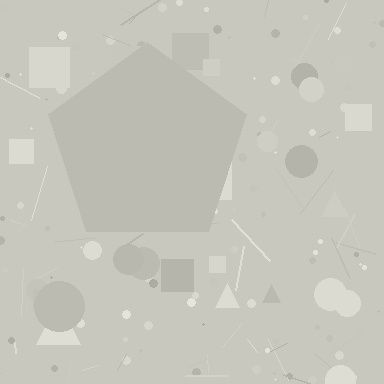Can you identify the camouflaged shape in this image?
The camouflaged shape is a pentagon.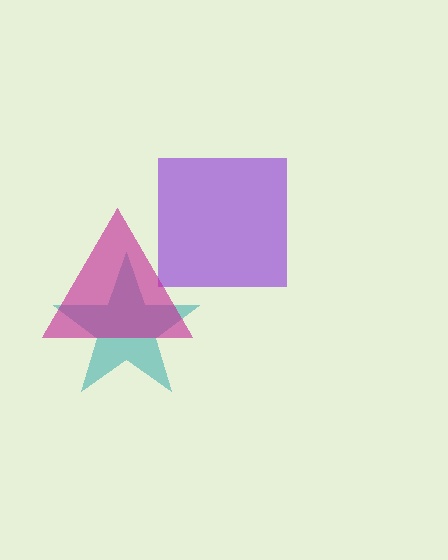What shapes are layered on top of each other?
The layered shapes are: a teal star, a purple square, a magenta triangle.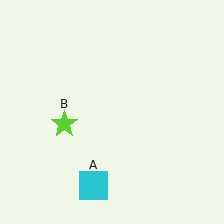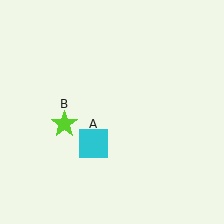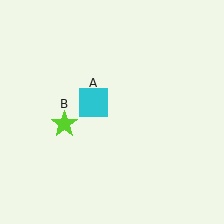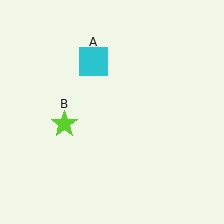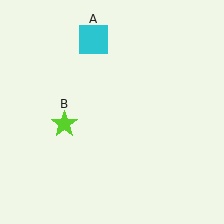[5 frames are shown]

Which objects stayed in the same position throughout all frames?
Lime star (object B) remained stationary.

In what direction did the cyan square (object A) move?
The cyan square (object A) moved up.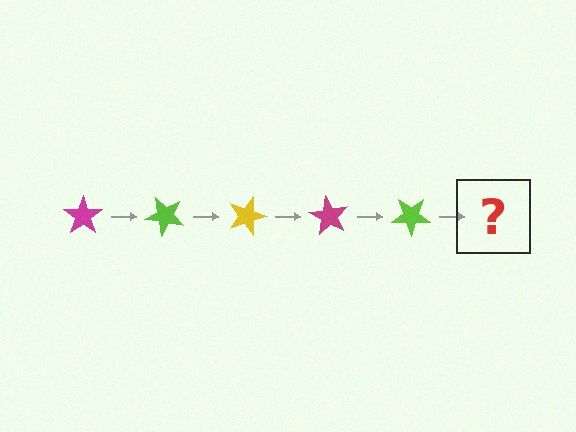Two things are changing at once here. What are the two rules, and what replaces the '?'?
The two rules are that it rotates 45 degrees each step and the color cycles through magenta, lime, and yellow. The '?' should be a yellow star, rotated 225 degrees from the start.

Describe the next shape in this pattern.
It should be a yellow star, rotated 225 degrees from the start.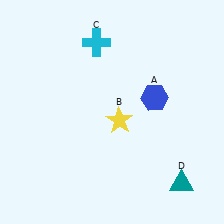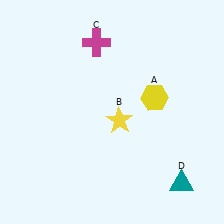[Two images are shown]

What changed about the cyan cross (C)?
In Image 1, C is cyan. In Image 2, it changed to magenta.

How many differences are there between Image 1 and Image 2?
There are 2 differences between the two images.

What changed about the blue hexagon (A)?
In Image 1, A is blue. In Image 2, it changed to yellow.